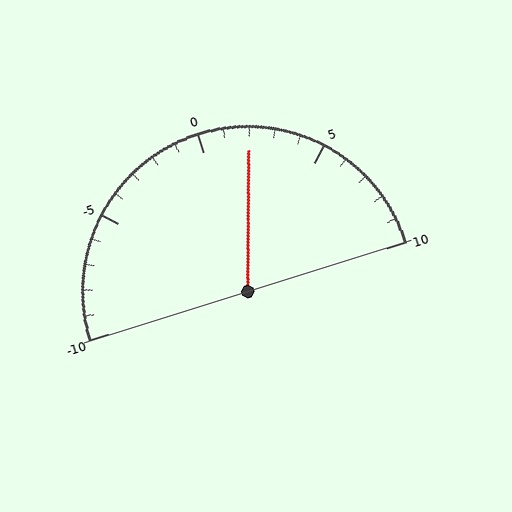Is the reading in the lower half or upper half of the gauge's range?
The reading is in the upper half of the range (-10 to 10).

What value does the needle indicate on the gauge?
The needle indicates approximately 2.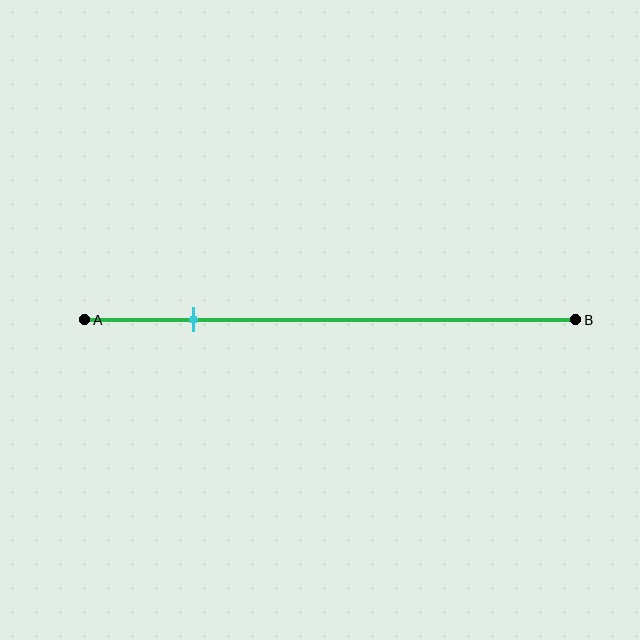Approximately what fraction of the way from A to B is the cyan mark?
The cyan mark is approximately 20% of the way from A to B.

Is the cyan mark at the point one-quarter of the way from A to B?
Yes, the mark is approximately at the one-quarter point.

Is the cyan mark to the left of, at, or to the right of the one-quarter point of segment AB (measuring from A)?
The cyan mark is approximately at the one-quarter point of segment AB.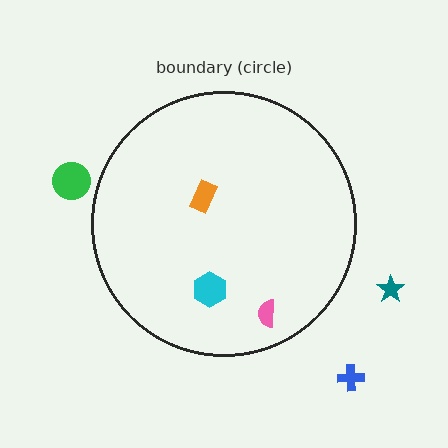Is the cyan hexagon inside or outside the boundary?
Inside.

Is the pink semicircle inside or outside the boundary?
Inside.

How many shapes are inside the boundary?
3 inside, 3 outside.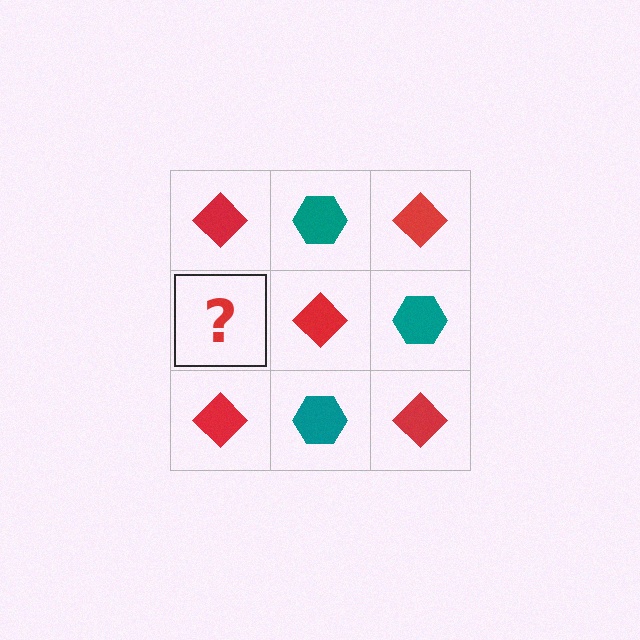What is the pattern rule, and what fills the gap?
The rule is that it alternates red diamond and teal hexagon in a checkerboard pattern. The gap should be filled with a teal hexagon.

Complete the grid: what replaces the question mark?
The question mark should be replaced with a teal hexagon.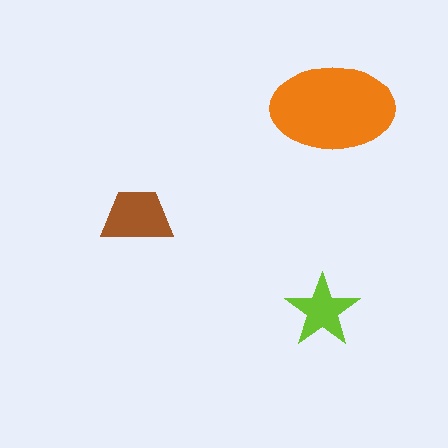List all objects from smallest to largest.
The lime star, the brown trapezoid, the orange ellipse.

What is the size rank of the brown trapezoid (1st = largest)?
2nd.